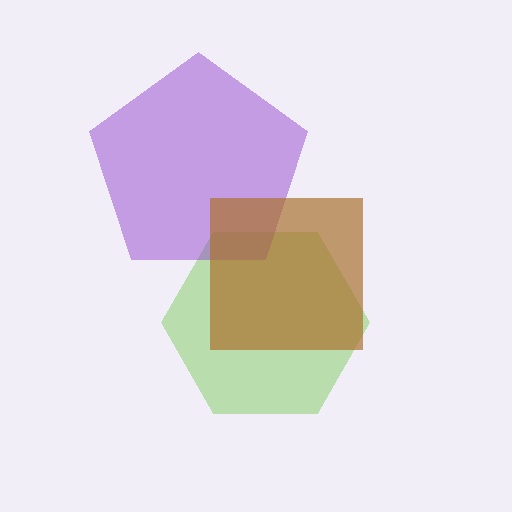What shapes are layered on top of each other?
The layered shapes are: a lime hexagon, a purple pentagon, a brown square.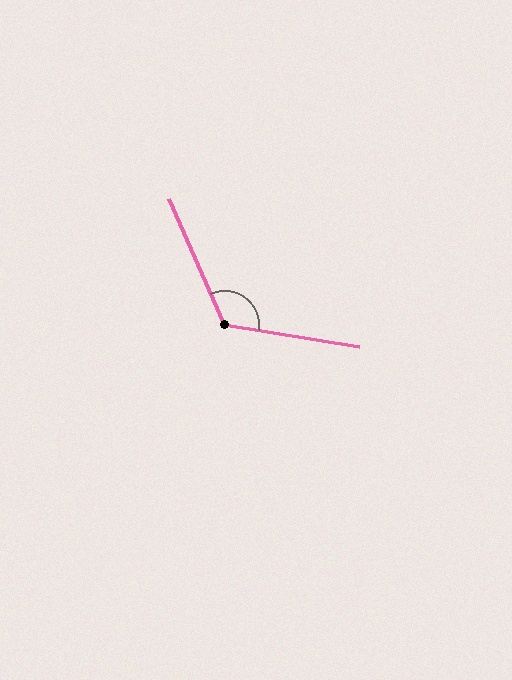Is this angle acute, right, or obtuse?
It is obtuse.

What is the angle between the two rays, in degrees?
Approximately 123 degrees.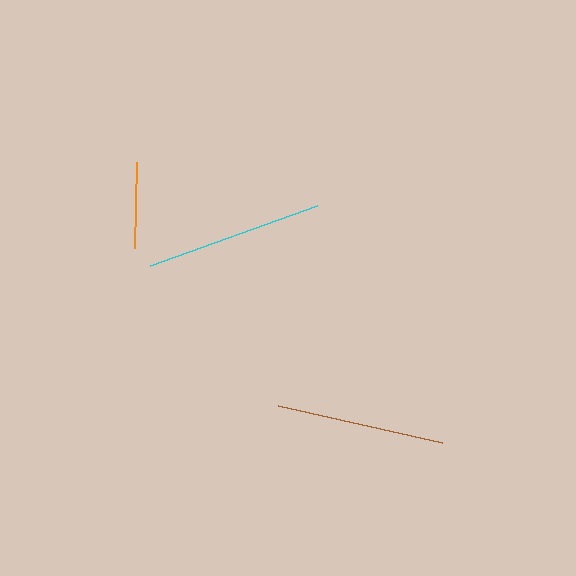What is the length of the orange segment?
The orange segment is approximately 86 pixels long.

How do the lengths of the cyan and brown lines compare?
The cyan and brown lines are approximately the same length.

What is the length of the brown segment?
The brown segment is approximately 168 pixels long.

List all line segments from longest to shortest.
From longest to shortest: cyan, brown, orange.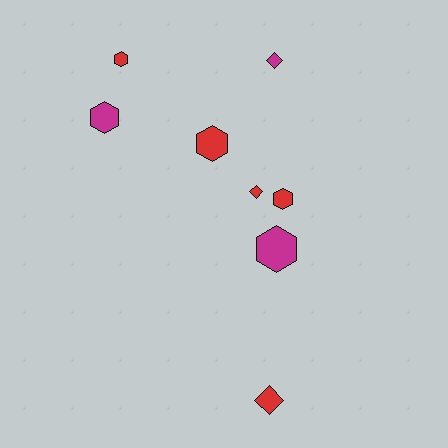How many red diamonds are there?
There are 2 red diamonds.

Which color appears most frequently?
Red, with 5 objects.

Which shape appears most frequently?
Hexagon, with 5 objects.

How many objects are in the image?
There are 8 objects.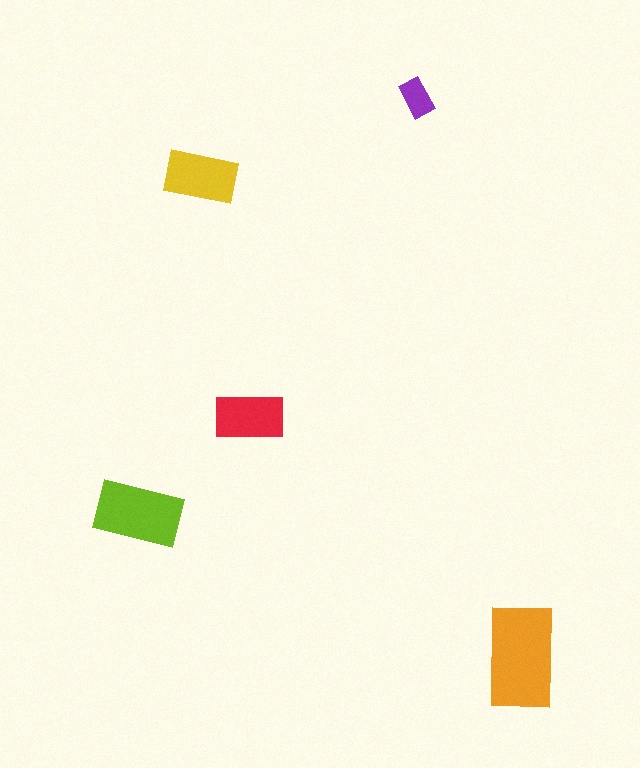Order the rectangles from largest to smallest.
the orange one, the lime one, the yellow one, the red one, the purple one.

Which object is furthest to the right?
The orange rectangle is rightmost.